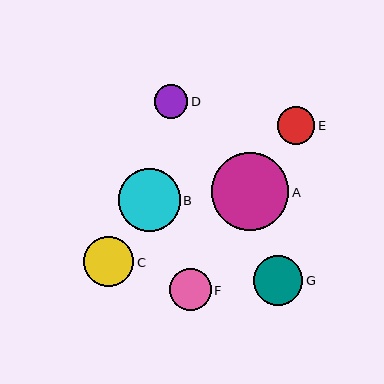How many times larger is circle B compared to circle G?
Circle B is approximately 1.3 times the size of circle G.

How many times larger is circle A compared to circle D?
Circle A is approximately 2.3 times the size of circle D.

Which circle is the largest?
Circle A is the largest with a size of approximately 77 pixels.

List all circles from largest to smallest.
From largest to smallest: A, B, C, G, F, E, D.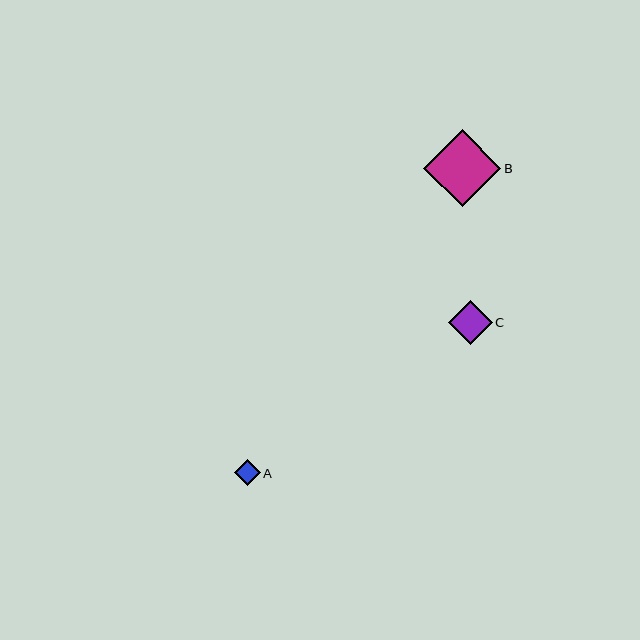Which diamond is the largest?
Diamond B is the largest with a size of approximately 78 pixels.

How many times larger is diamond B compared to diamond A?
Diamond B is approximately 3.0 times the size of diamond A.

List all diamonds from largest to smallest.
From largest to smallest: B, C, A.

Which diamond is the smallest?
Diamond A is the smallest with a size of approximately 26 pixels.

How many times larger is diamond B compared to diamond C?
Diamond B is approximately 1.8 times the size of diamond C.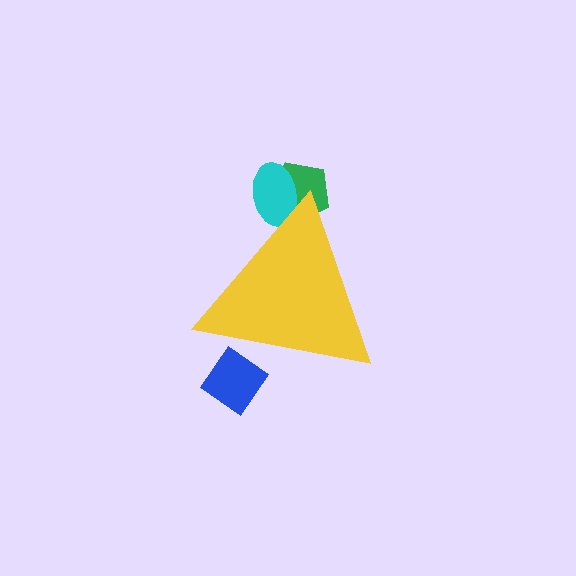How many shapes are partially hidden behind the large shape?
3 shapes are partially hidden.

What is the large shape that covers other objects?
A yellow triangle.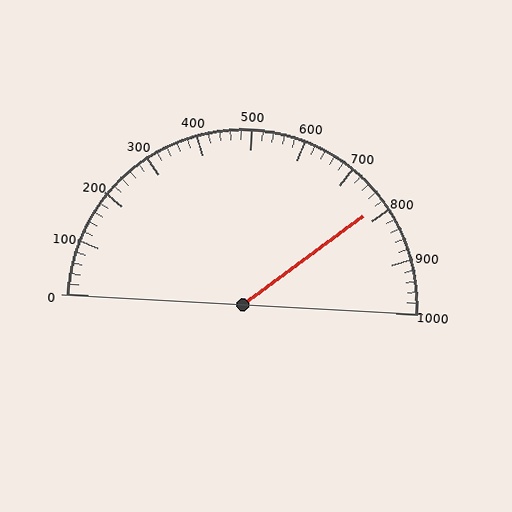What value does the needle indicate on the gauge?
The needle indicates approximately 780.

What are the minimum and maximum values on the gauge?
The gauge ranges from 0 to 1000.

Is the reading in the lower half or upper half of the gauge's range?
The reading is in the upper half of the range (0 to 1000).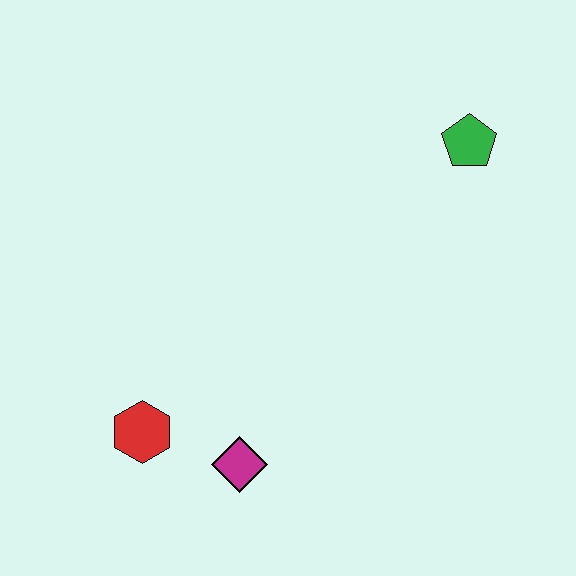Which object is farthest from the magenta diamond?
The green pentagon is farthest from the magenta diamond.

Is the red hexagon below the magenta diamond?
No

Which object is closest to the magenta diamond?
The red hexagon is closest to the magenta diamond.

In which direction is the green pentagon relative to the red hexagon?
The green pentagon is to the right of the red hexagon.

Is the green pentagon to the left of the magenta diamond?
No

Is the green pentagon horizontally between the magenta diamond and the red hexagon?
No